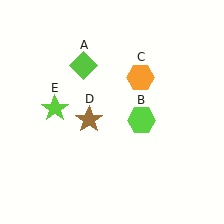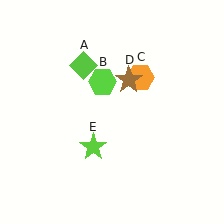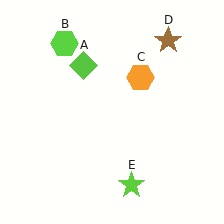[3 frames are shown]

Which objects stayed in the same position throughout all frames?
Lime diamond (object A) and orange hexagon (object C) remained stationary.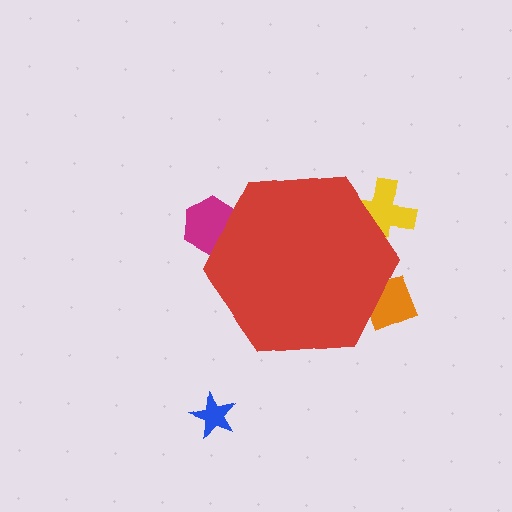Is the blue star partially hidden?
No, the blue star is fully visible.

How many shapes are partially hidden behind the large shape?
3 shapes are partially hidden.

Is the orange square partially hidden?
Yes, the orange square is partially hidden behind the red hexagon.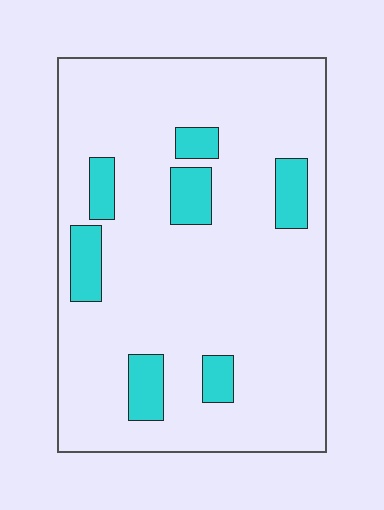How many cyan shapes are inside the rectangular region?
7.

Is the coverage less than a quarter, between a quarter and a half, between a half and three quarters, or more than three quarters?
Less than a quarter.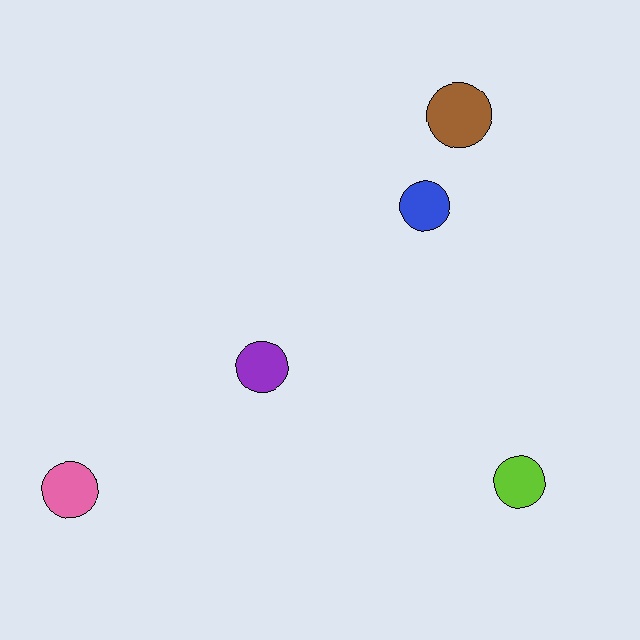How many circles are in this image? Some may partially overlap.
There are 5 circles.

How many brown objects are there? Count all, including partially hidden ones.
There is 1 brown object.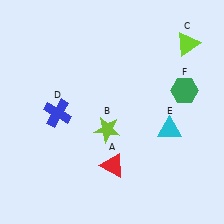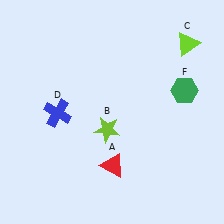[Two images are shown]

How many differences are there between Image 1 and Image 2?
There is 1 difference between the two images.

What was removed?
The cyan triangle (E) was removed in Image 2.